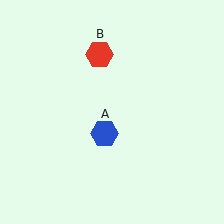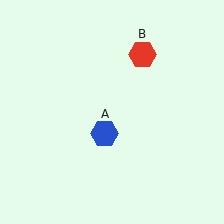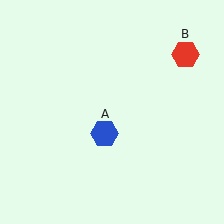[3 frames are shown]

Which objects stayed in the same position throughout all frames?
Blue hexagon (object A) remained stationary.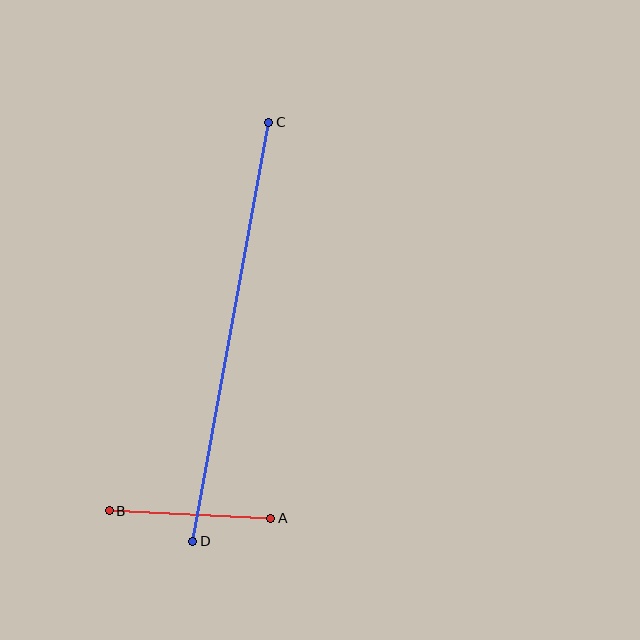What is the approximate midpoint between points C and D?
The midpoint is at approximately (231, 332) pixels.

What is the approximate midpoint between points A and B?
The midpoint is at approximately (190, 514) pixels.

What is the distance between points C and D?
The distance is approximately 426 pixels.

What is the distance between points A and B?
The distance is approximately 162 pixels.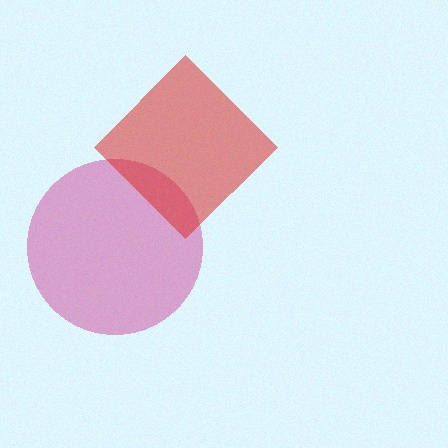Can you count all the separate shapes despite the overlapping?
Yes, there are 2 separate shapes.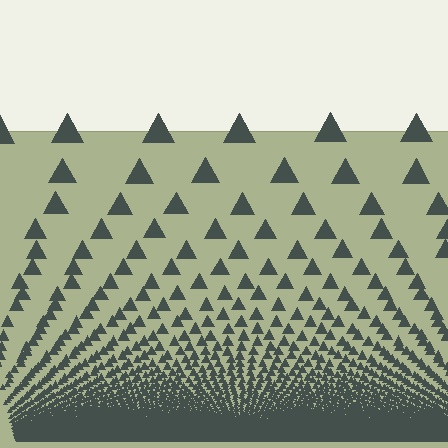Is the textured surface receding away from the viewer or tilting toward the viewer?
The surface appears to tilt toward the viewer. Texture elements get larger and sparser toward the top.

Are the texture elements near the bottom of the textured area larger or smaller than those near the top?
Smaller. The gradient is inverted — elements near the bottom are smaller and denser.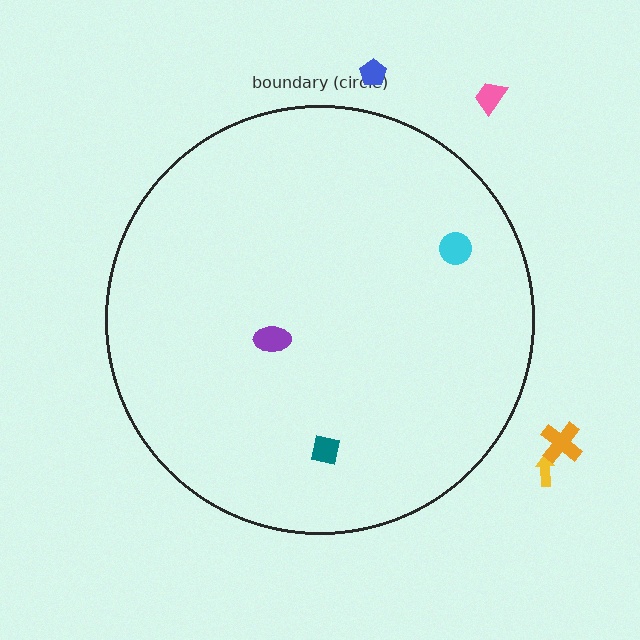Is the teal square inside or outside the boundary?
Inside.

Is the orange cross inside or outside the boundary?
Outside.